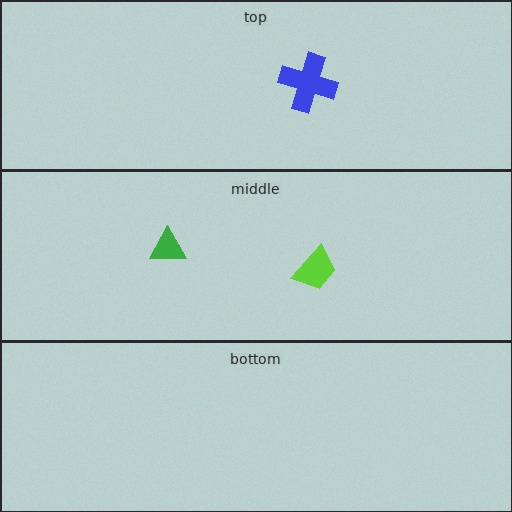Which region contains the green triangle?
The middle region.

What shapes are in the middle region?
The green triangle, the lime trapezoid.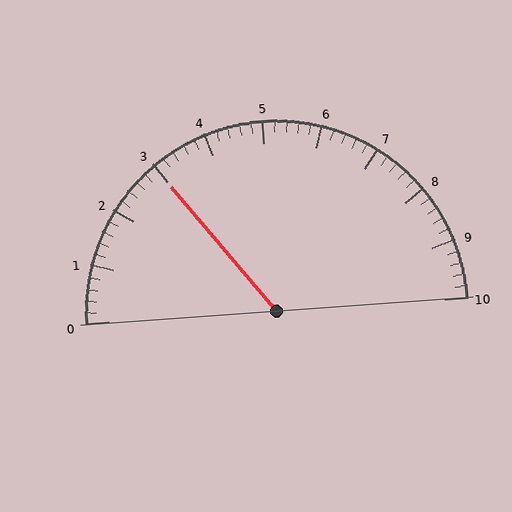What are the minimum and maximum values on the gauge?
The gauge ranges from 0 to 10.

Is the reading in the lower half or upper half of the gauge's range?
The reading is in the lower half of the range (0 to 10).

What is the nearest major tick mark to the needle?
The nearest major tick mark is 3.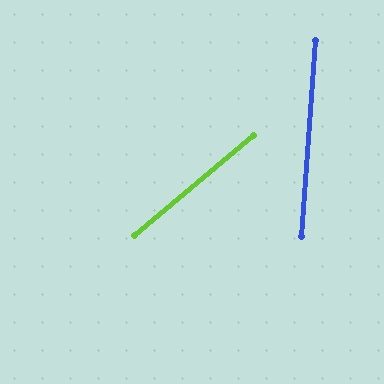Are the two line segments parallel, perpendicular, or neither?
Neither parallel nor perpendicular — they differ by about 46°.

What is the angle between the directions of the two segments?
Approximately 46 degrees.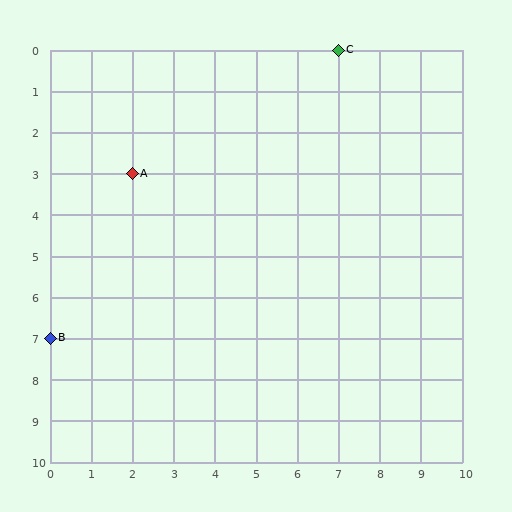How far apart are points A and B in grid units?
Points A and B are 2 columns and 4 rows apart (about 4.5 grid units diagonally).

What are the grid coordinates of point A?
Point A is at grid coordinates (2, 3).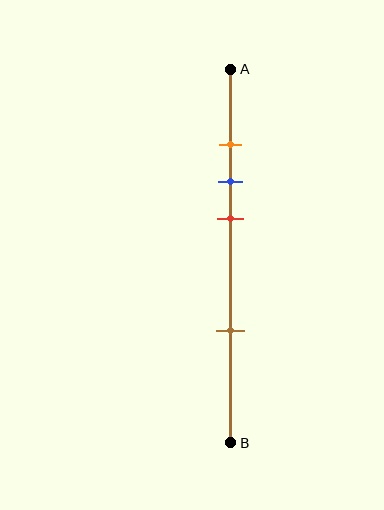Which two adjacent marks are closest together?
The orange and blue marks are the closest adjacent pair.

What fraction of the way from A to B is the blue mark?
The blue mark is approximately 30% (0.3) of the way from A to B.